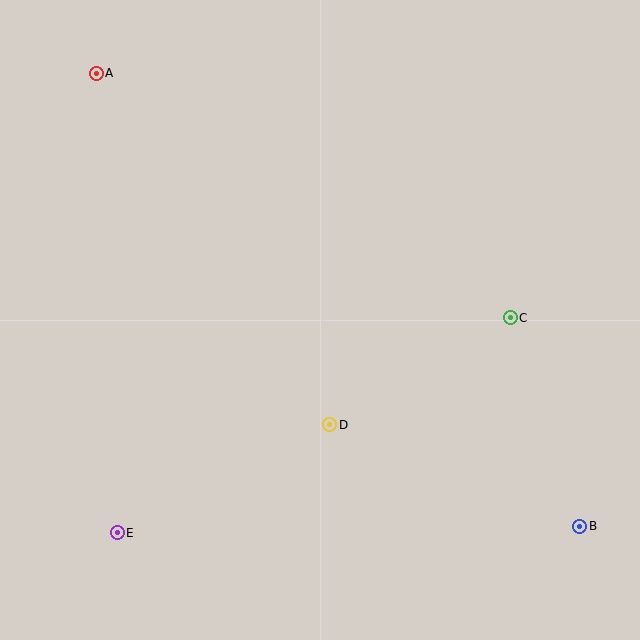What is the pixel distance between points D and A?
The distance between D and A is 422 pixels.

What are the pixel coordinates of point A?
Point A is at (96, 74).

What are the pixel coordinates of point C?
Point C is at (510, 318).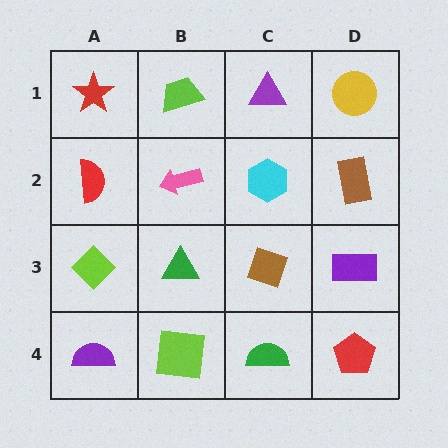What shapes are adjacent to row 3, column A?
A red semicircle (row 2, column A), a purple semicircle (row 4, column A), a green triangle (row 3, column B).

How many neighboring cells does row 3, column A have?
3.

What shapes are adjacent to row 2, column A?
A red star (row 1, column A), a lime diamond (row 3, column A), a pink arrow (row 2, column B).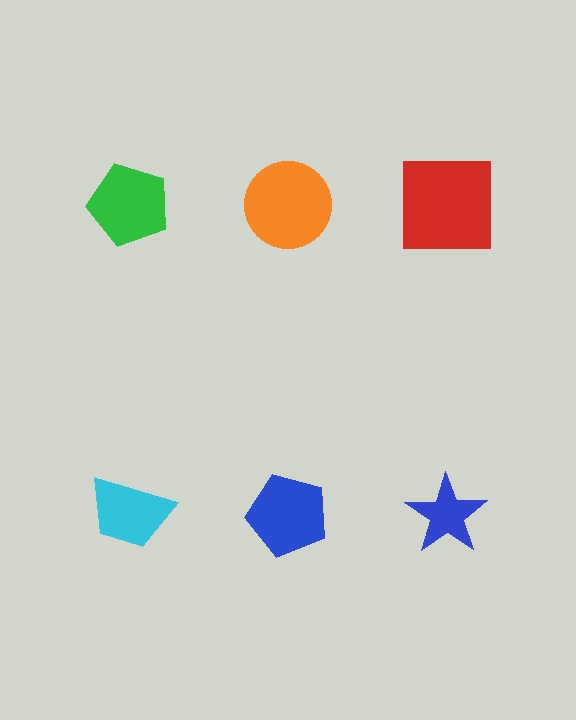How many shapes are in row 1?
3 shapes.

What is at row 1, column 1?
A green pentagon.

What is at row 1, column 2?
An orange circle.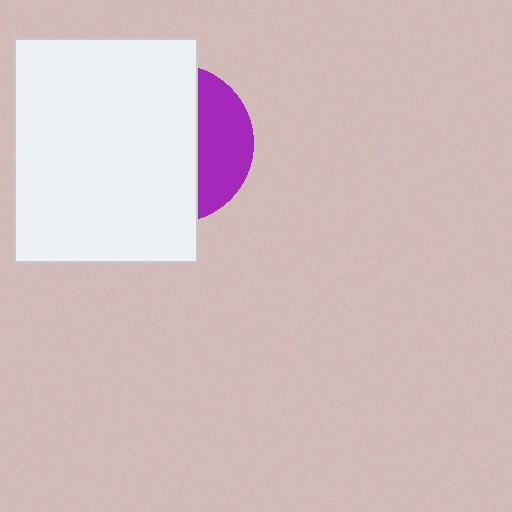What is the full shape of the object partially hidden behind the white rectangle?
The partially hidden object is a purple circle.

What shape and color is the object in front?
The object in front is a white rectangle.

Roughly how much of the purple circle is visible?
A small part of it is visible (roughly 32%).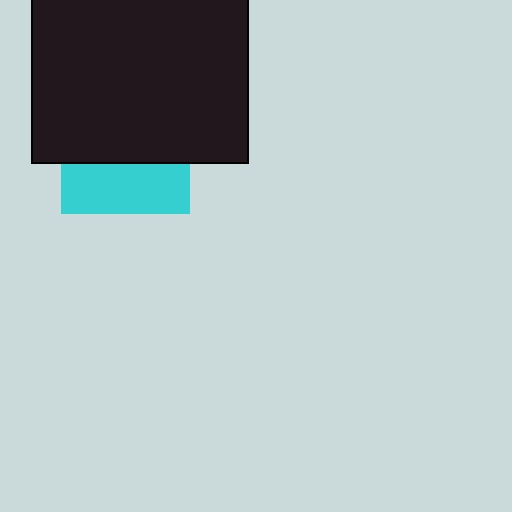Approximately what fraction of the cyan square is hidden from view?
Roughly 61% of the cyan square is hidden behind the black square.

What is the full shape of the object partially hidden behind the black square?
The partially hidden object is a cyan square.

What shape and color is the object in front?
The object in front is a black square.